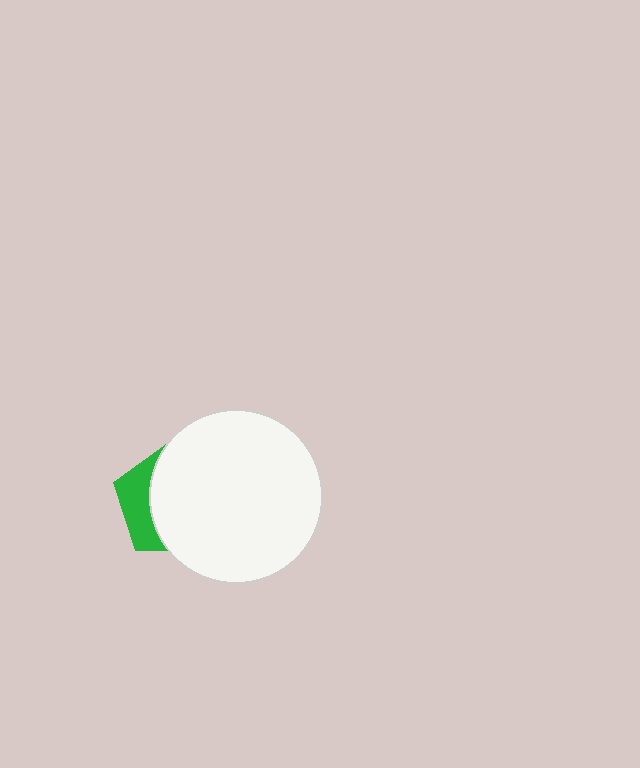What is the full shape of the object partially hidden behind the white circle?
The partially hidden object is a green pentagon.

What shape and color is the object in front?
The object in front is a white circle.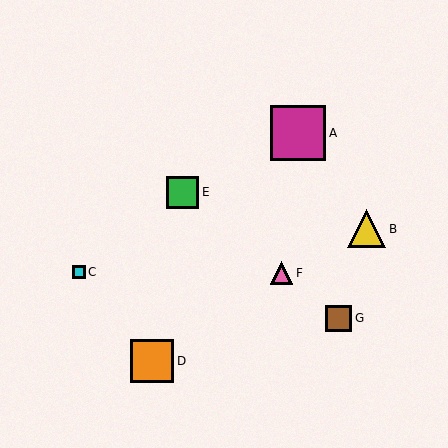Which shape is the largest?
The magenta square (labeled A) is the largest.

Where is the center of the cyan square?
The center of the cyan square is at (79, 272).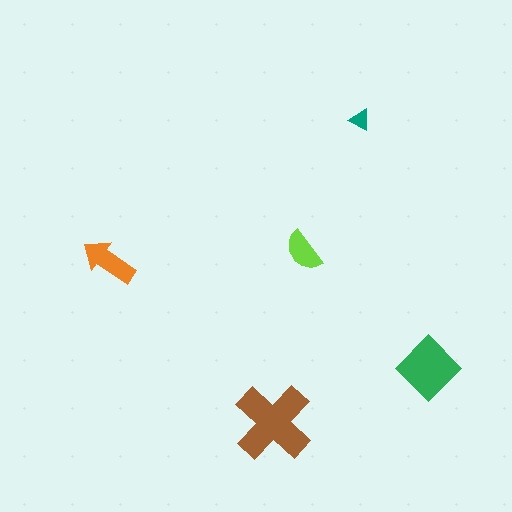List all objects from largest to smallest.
The brown cross, the green diamond, the orange arrow, the lime semicircle, the teal triangle.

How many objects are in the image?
There are 5 objects in the image.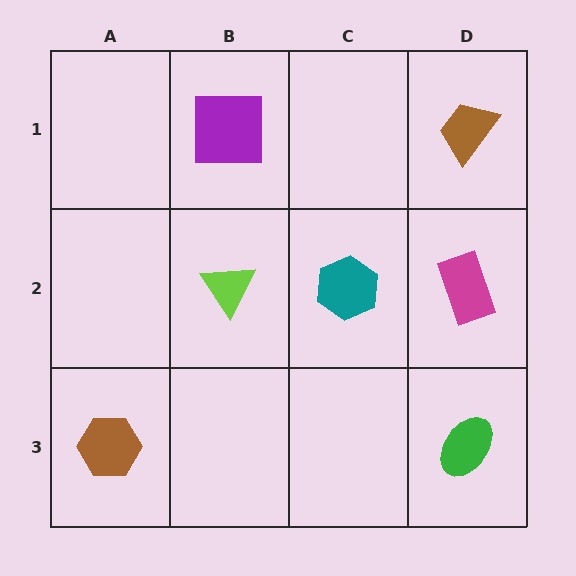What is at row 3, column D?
A green ellipse.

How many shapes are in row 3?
2 shapes.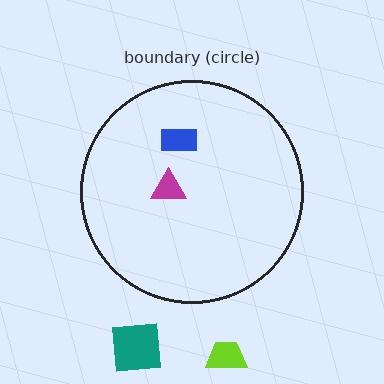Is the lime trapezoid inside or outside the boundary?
Outside.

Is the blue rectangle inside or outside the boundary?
Inside.